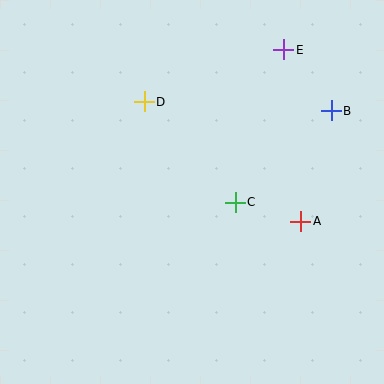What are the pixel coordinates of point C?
Point C is at (235, 202).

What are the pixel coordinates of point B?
Point B is at (331, 111).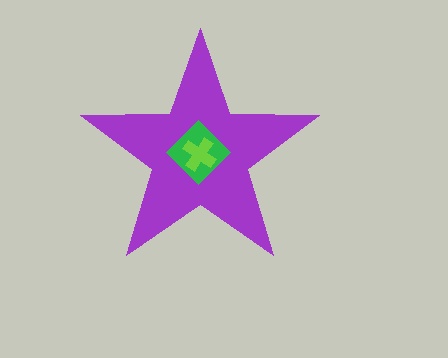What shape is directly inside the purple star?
The green diamond.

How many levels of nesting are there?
3.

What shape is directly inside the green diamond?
The lime cross.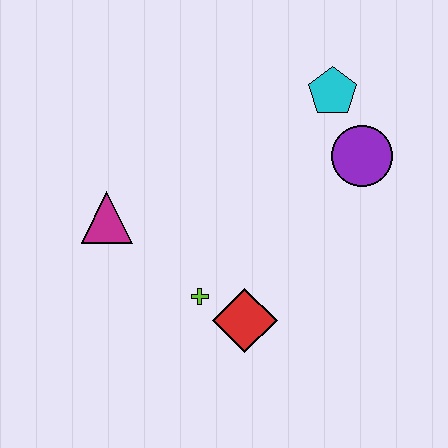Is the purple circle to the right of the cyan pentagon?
Yes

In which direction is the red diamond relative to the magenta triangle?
The red diamond is to the right of the magenta triangle.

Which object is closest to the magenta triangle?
The lime cross is closest to the magenta triangle.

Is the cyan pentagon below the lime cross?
No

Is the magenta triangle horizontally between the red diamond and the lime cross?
No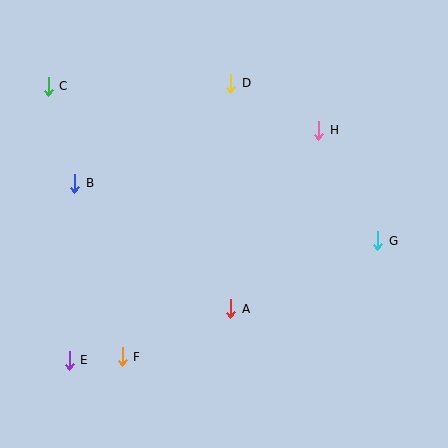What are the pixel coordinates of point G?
Point G is at (378, 241).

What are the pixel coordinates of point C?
Point C is at (48, 86).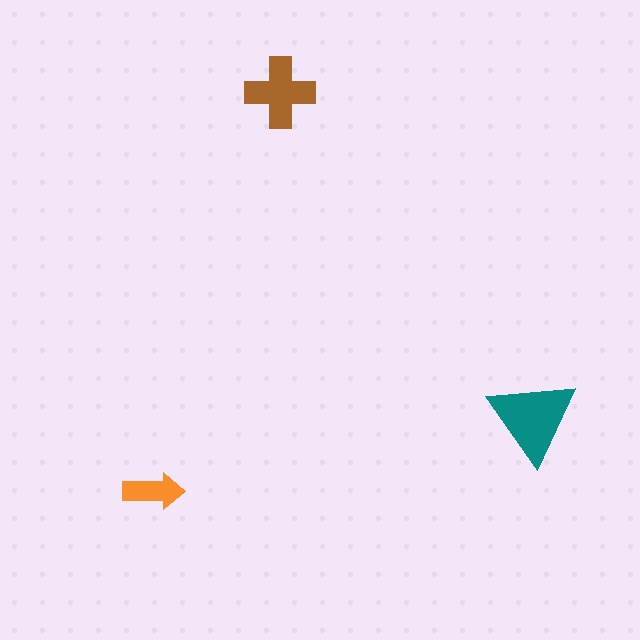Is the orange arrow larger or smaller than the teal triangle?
Smaller.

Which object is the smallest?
The orange arrow.